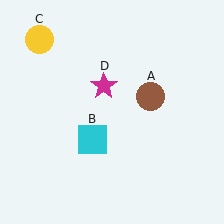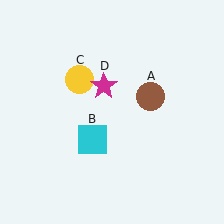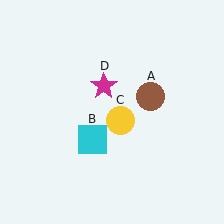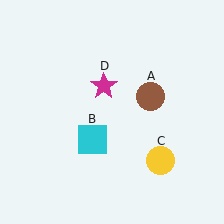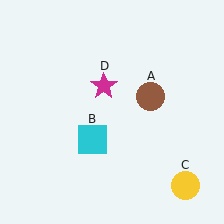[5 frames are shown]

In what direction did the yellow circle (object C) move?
The yellow circle (object C) moved down and to the right.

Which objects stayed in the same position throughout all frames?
Brown circle (object A) and cyan square (object B) and magenta star (object D) remained stationary.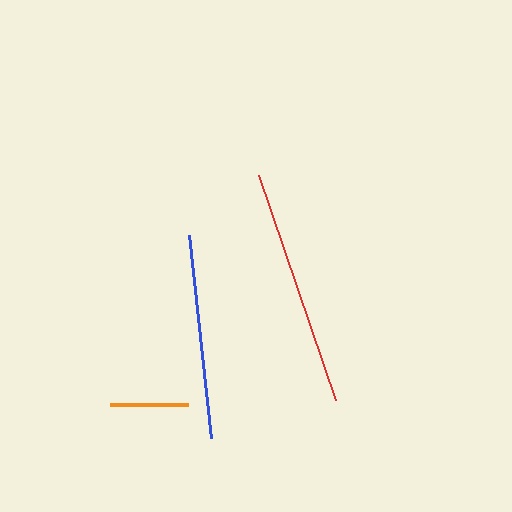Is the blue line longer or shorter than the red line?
The red line is longer than the blue line.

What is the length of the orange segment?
The orange segment is approximately 78 pixels long.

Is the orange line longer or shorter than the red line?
The red line is longer than the orange line.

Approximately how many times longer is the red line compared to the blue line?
The red line is approximately 1.2 times the length of the blue line.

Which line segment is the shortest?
The orange line is the shortest at approximately 78 pixels.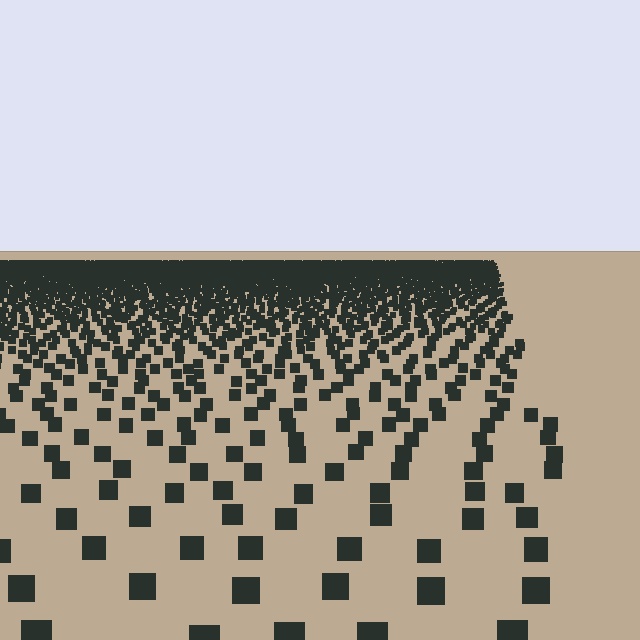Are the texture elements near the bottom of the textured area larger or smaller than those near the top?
Larger. Near the bottom, elements are closer to the viewer and appear at a bigger on-screen size.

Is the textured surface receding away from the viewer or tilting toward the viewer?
The surface is receding away from the viewer. Texture elements get smaller and denser toward the top.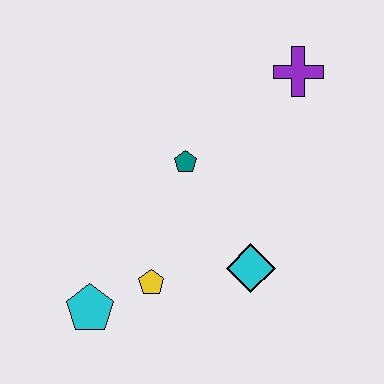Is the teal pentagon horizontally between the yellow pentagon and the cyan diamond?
Yes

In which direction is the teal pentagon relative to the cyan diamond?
The teal pentagon is above the cyan diamond.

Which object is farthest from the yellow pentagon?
The purple cross is farthest from the yellow pentagon.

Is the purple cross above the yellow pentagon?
Yes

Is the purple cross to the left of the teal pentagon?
No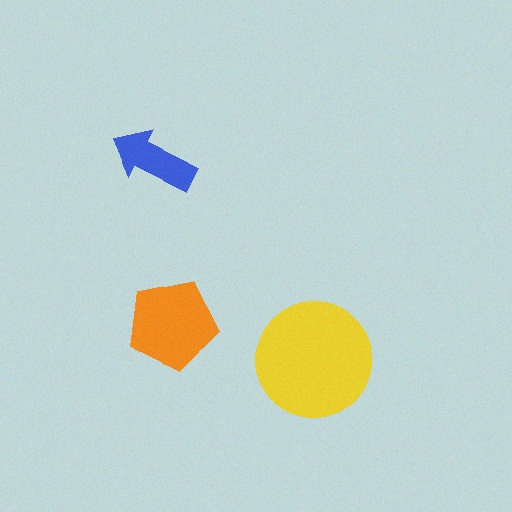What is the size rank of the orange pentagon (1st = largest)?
2nd.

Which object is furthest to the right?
The yellow circle is rightmost.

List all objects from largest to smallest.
The yellow circle, the orange pentagon, the blue arrow.